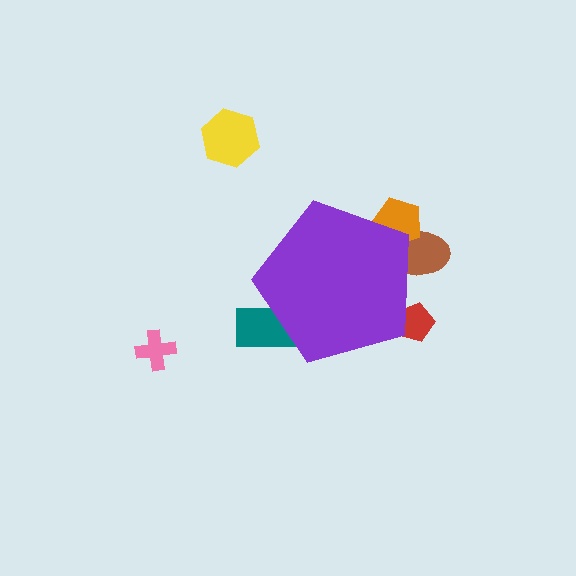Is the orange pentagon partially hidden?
Yes, the orange pentagon is partially hidden behind the purple pentagon.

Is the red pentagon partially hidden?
Yes, the red pentagon is partially hidden behind the purple pentagon.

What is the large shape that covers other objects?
A purple pentagon.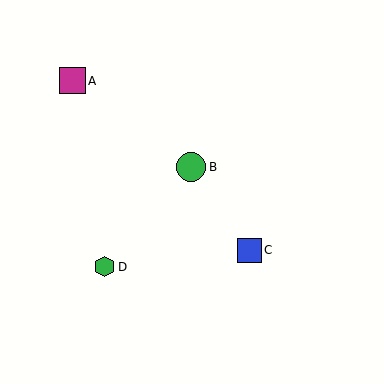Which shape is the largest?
The green circle (labeled B) is the largest.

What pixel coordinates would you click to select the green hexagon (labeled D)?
Click at (105, 267) to select the green hexagon D.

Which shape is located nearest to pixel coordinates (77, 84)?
The magenta square (labeled A) at (72, 81) is nearest to that location.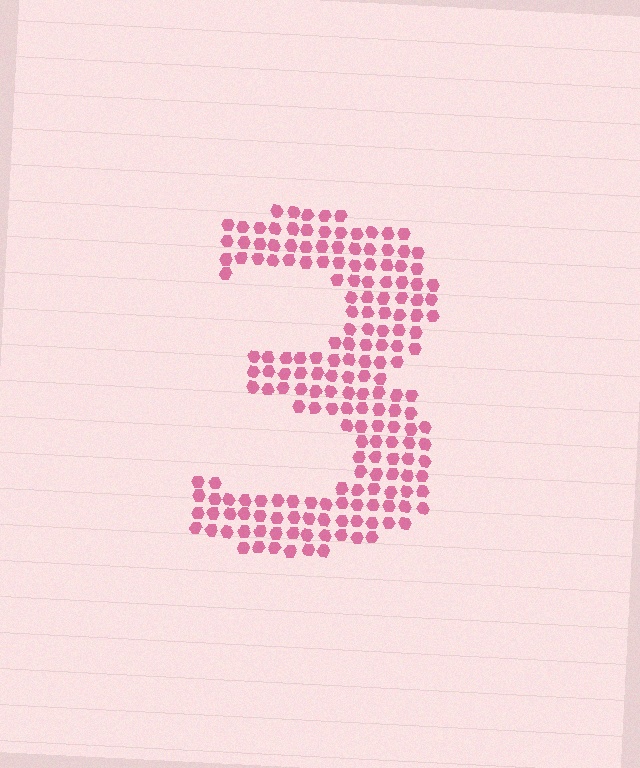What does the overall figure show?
The overall figure shows the digit 3.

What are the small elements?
The small elements are hexagons.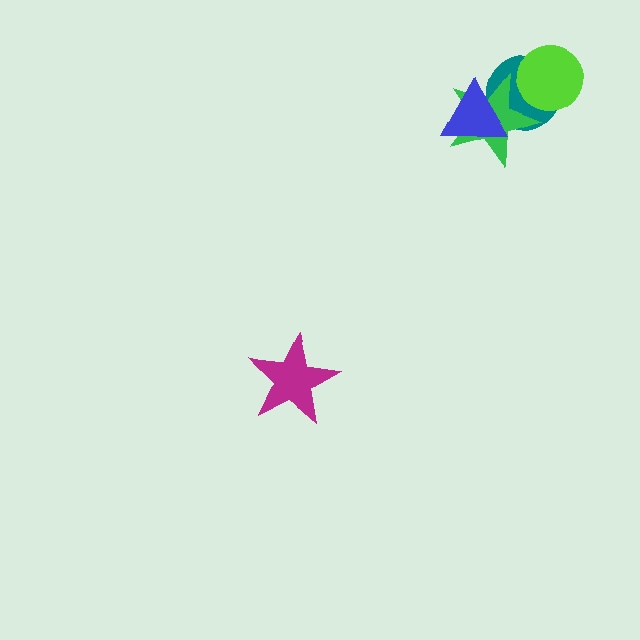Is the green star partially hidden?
Yes, it is partially covered by another shape.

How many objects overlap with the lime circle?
2 objects overlap with the lime circle.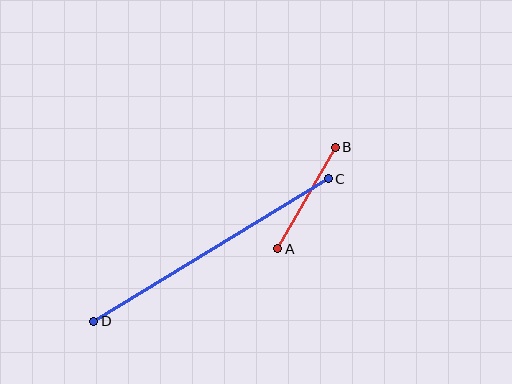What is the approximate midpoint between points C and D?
The midpoint is at approximately (211, 250) pixels.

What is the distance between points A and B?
The distance is approximately 117 pixels.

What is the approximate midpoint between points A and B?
The midpoint is at approximately (306, 198) pixels.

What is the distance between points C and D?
The distance is approximately 275 pixels.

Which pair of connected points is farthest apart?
Points C and D are farthest apart.